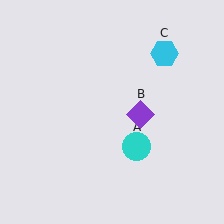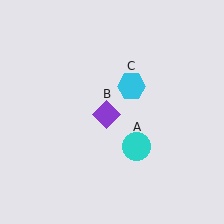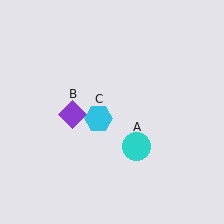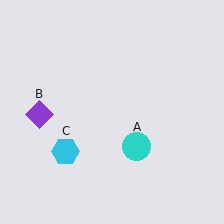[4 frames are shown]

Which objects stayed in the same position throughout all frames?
Cyan circle (object A) remained stationary.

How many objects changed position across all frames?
2 objects changed position: purple diamond (object B), cyan hexagon (object C).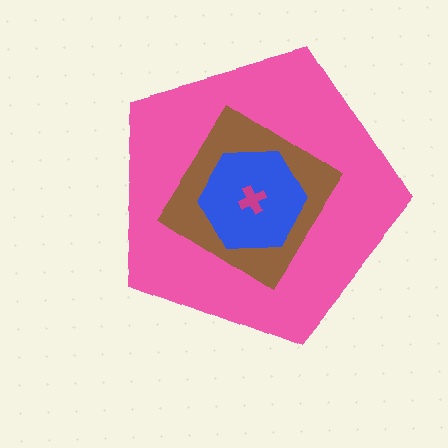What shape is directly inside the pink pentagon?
The brown diamond.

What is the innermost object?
The magenta cross.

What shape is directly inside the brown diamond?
The blue hexagon.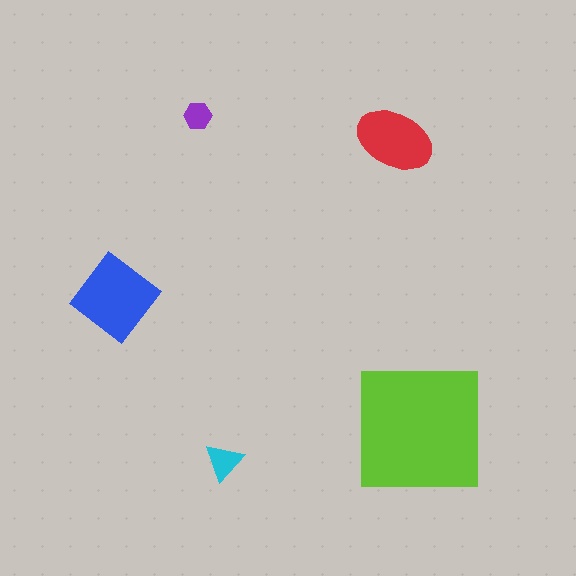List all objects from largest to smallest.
The lime square, the blue diamond, the red ellipse, the cyan triangle, the purple hexagon.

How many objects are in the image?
There are 5 objects in the image.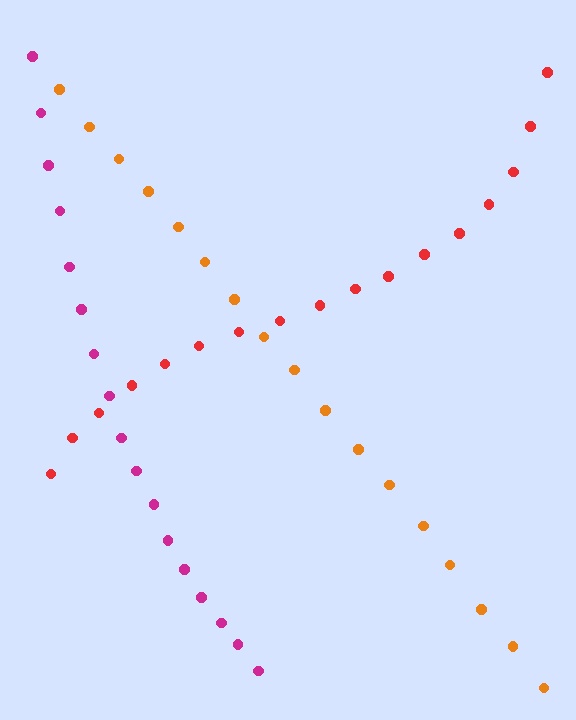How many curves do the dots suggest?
There are 3 distinct paths.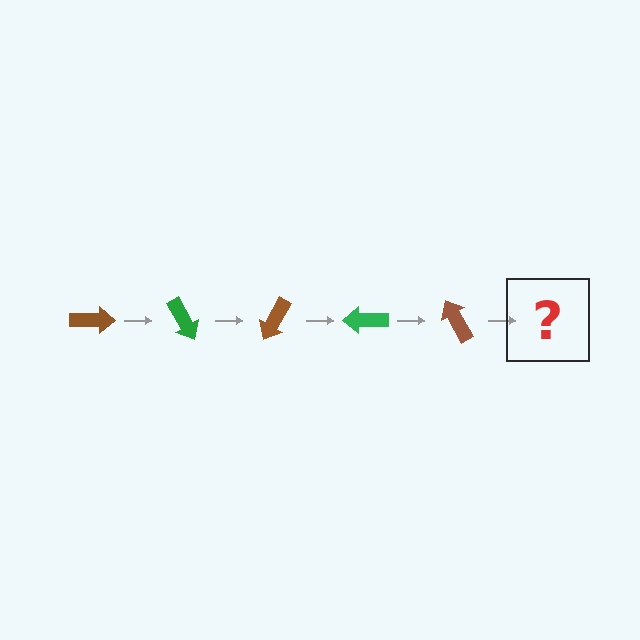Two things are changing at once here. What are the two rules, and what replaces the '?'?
The two rules are that it rotates 60 degrees each step and the color cycles through brown and green. The '?' should be a green arrow, rotated 300 degrees from the start.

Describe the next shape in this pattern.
It should be a green arrow, rotated 300 degrees from the start.